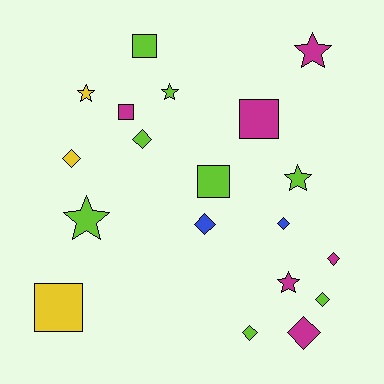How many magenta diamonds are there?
There are 2 magenta diamonds.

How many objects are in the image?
There are 19 objects.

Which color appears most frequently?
Lime, with 8 objects.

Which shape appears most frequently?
Diamond, with 8 objects.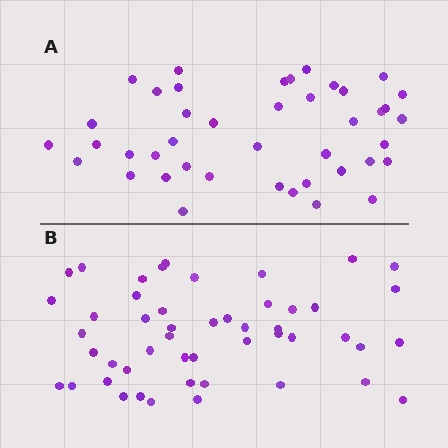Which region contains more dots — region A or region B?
Region B (the bottom region) has more dots.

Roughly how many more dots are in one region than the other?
Region B has roughly 8 or so more dots than region A.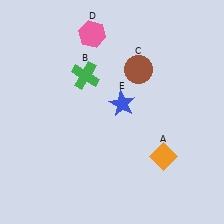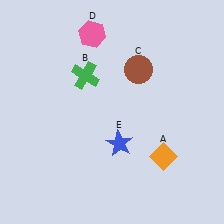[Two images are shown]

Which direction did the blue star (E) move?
The blue star (E) moved down.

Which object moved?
The blue star (E) moved down.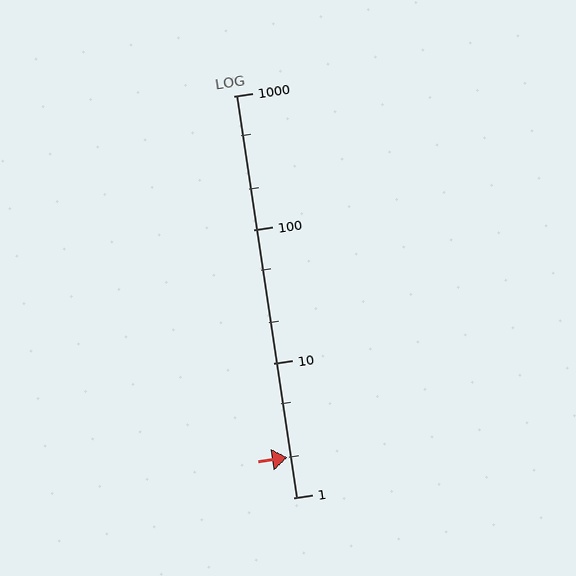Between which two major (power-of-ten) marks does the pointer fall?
The pointer is between 1 and 10.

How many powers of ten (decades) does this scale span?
The scale spans 3 decades, from 1 to 1000.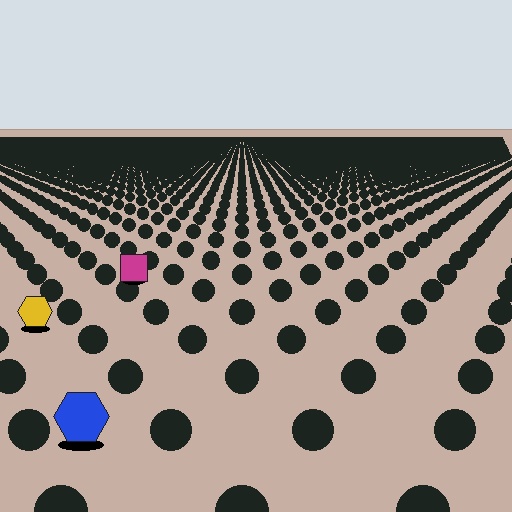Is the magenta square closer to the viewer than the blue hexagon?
No. The blue hexagon is closer — you can tell from the texture gradient: the ground texture is coarser near it.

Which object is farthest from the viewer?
The magenta square is farthest from the viewer. It appears smaller and the ground texture around it is denser.